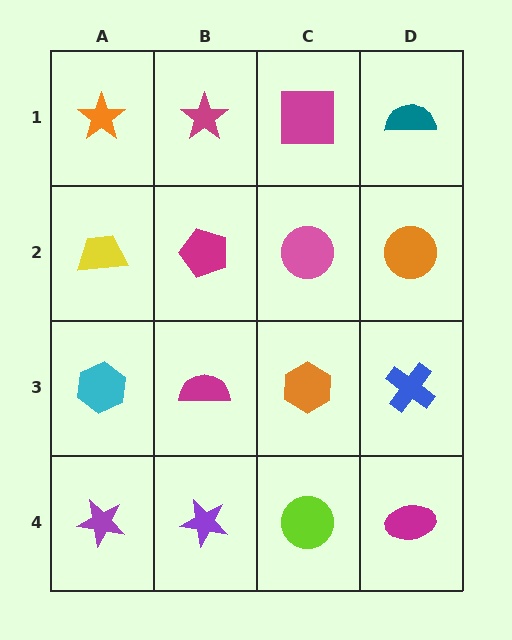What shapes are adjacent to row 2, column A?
An orange star (row 1, column A), a cyan hexagon (row 3, column A), a magenta pentagon (row 2, column B).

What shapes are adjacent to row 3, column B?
A magenta pentagon (row 2, column B), a purple star (row 4, column B), a cyan hexagon (row 3, column A), an orange hexagon (row 3, column C).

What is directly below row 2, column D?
A blue cross.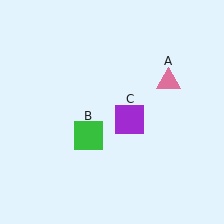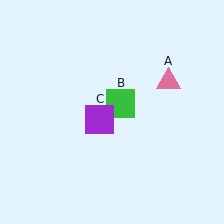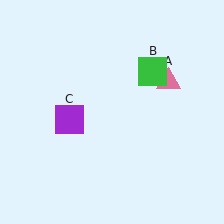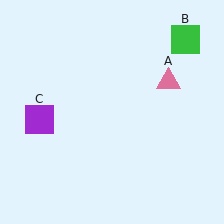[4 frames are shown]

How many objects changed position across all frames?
2 objects changed position: green square (object B), purple square (object C).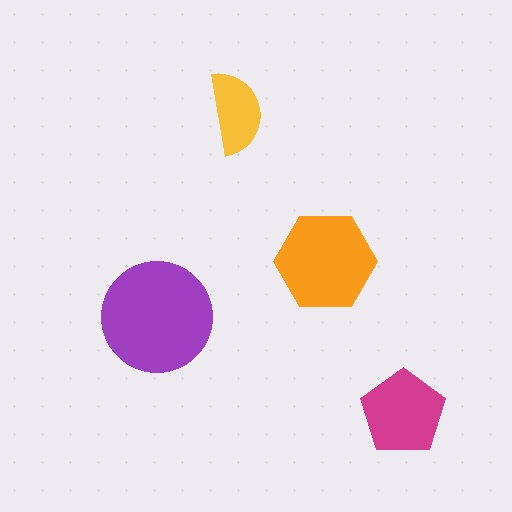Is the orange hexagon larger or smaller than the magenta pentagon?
Larger.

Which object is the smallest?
The yellow semicircle.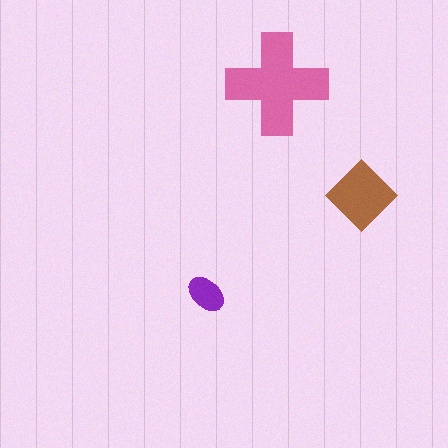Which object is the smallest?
The purple ellipse.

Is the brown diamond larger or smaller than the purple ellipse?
Larger.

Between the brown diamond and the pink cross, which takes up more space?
The pink cross.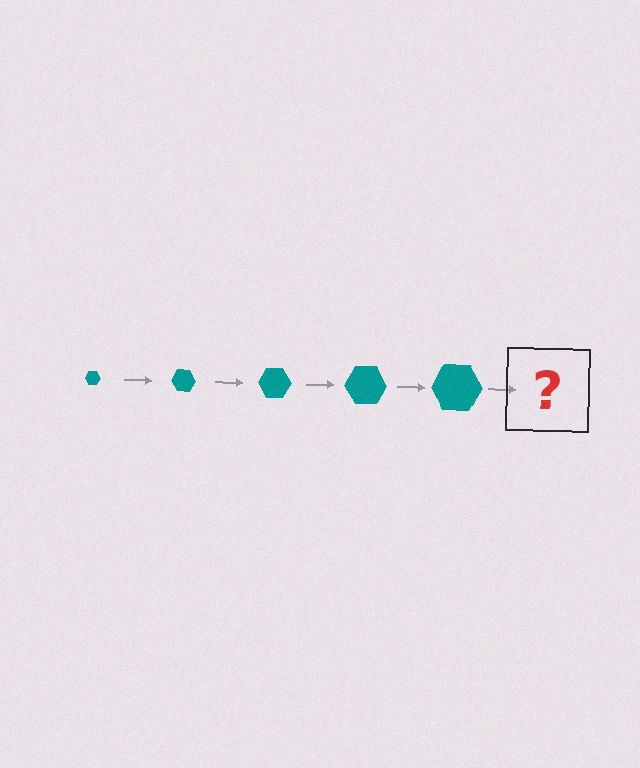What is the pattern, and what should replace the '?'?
The pattern is that the hexagon gets progressively larger each step. The '?' should be a teal hexagon, larger than the previous one.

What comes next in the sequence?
The next element should be a teal hexagon, larger than the previous one.